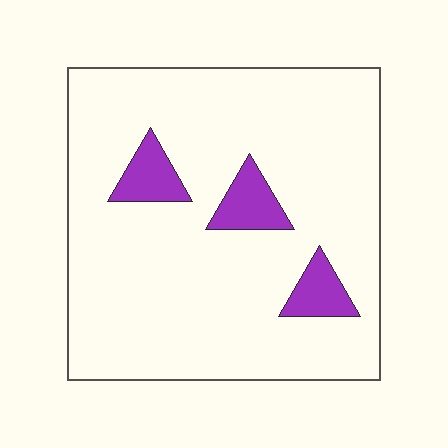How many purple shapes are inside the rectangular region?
3.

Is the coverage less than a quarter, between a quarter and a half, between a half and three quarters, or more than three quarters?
Less than a quarter.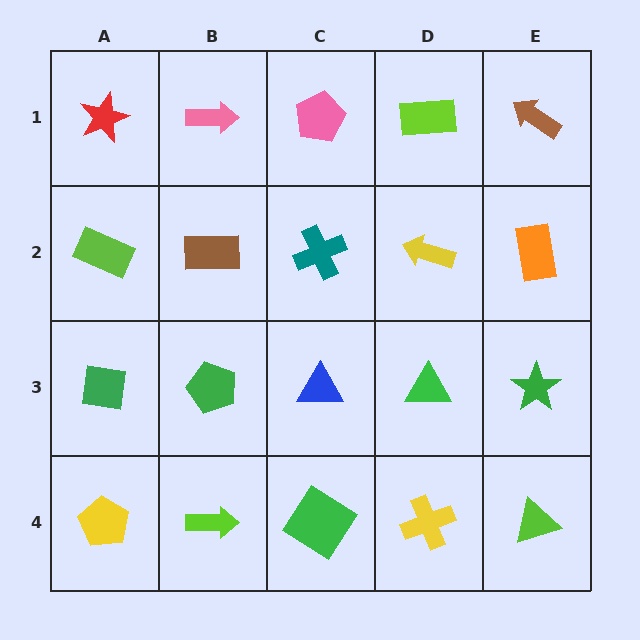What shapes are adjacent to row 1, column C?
A teal cross (row 2, column C), a pink arrow (row 1, column B), a lime rectangle (row 1, column D).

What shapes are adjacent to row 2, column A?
A red star (row 1, column A), a green square (row 3, column A), a brown rectangle (row 2, column B).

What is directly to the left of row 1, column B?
A red star.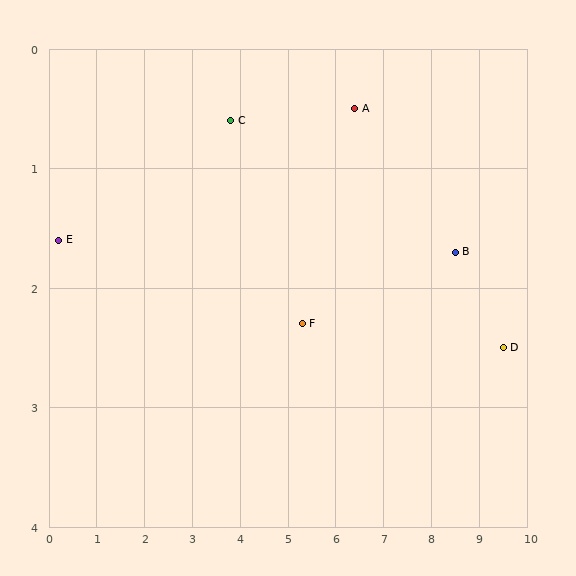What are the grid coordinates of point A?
Point A is at approximately (6.4, 0.5).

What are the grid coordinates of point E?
Point E is at approximately (0.2, 1.6).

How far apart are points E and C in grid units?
Points E and C are about 3.7 grid units apart.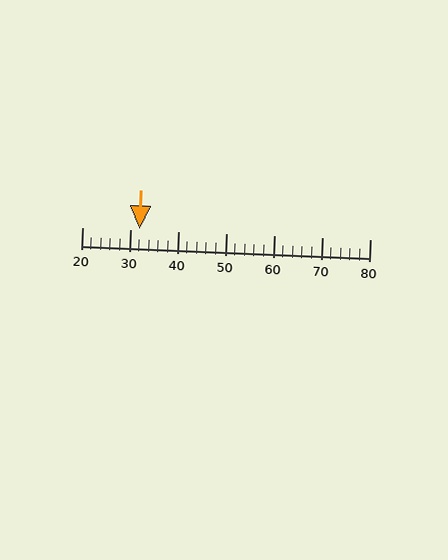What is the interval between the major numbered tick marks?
The major tick marks are spaced 10 units apart.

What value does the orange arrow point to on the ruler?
The orange arrow points to approximately 32.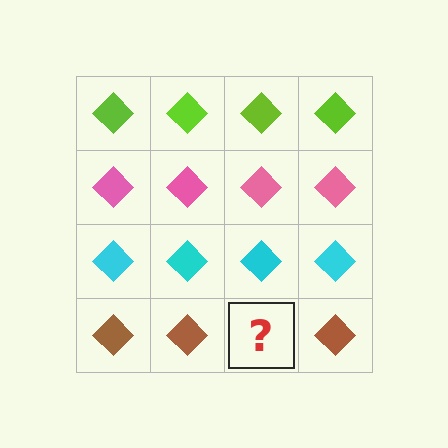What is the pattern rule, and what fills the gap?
The rule is that each row has a consistent color. The gap should be filled with a brown diamond.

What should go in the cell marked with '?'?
The missing cell should contain a brown diamond.